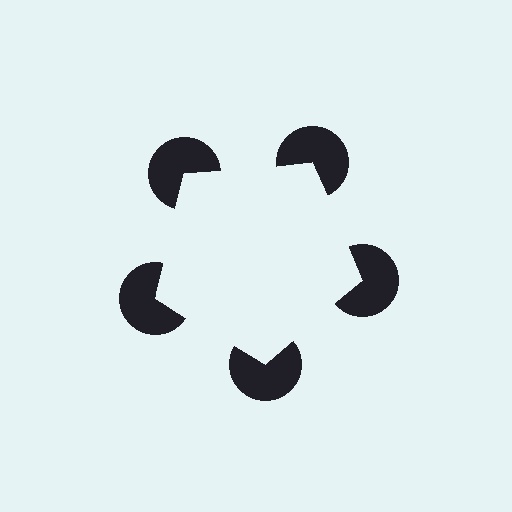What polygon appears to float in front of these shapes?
An illusory pentagon — its edges are inferred from the aligned wedge cuts in the pac-man discs, not physically drawn.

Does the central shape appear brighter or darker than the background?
It typically appears slightly brighter than the background, even though no actual brightness change is drawn.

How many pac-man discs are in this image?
There are 5 — one at each vertex of the illusory pentagon.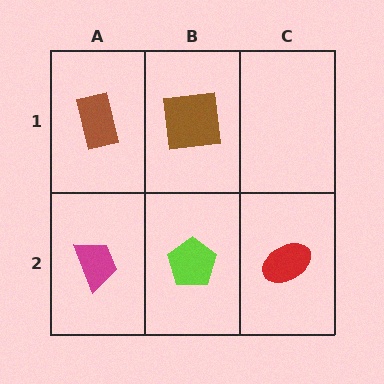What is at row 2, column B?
A lime pentagon.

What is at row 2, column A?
A magenta trapezoid.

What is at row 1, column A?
A brown rectangle.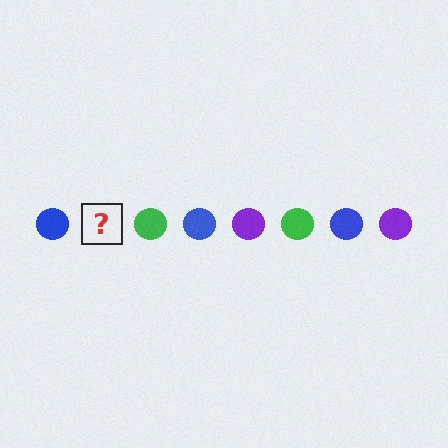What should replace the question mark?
The question mark should be replaced with a purple circle.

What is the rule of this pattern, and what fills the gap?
The rule is that the pattern cycles through blue, purple, green circles. The gap should be filled with a purple circle.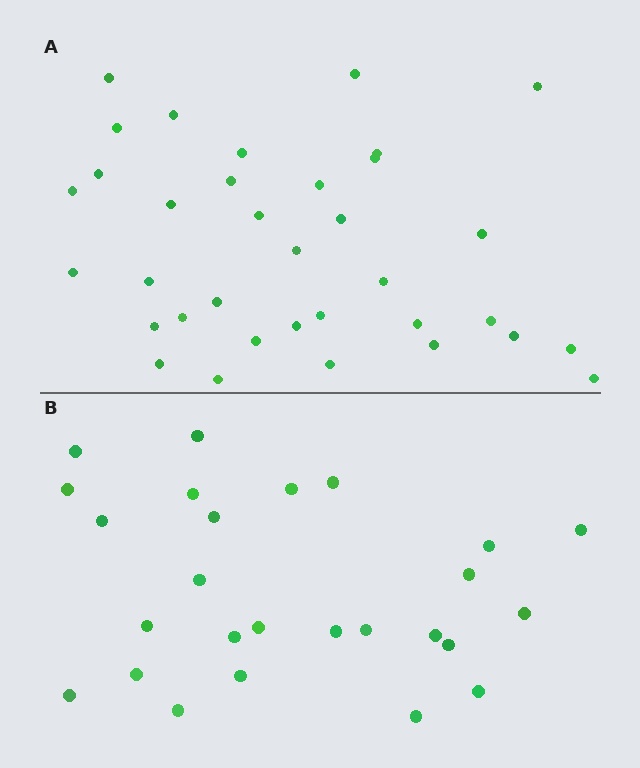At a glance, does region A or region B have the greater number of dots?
Region A (the top region) has more dots.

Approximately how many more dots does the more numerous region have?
Region A has roughly 8 or so more dots than region B.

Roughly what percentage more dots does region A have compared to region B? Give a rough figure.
About 35% more.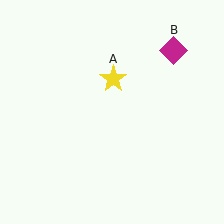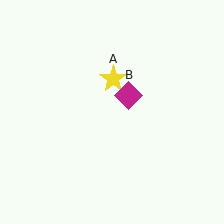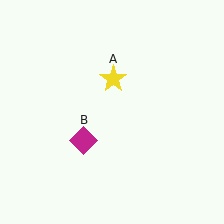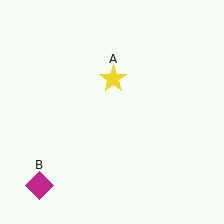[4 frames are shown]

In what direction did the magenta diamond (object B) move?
The magenta diamond (object B) moved down and to the left.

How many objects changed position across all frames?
1 object changed position: magenta diamond (object B).